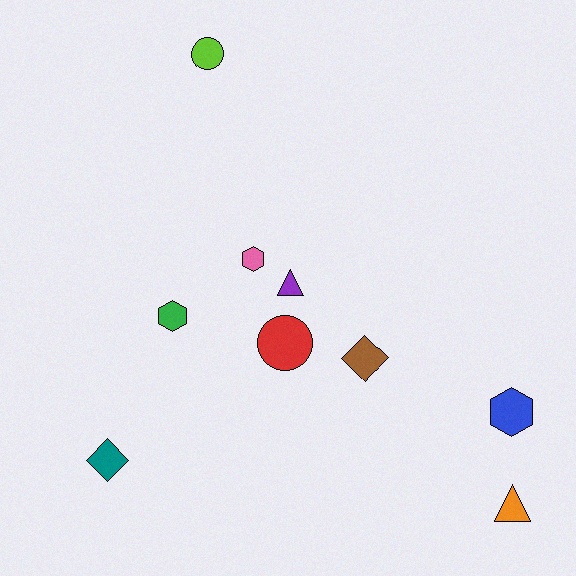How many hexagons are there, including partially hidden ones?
There are 3 hexagons.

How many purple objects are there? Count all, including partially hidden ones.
There is 1 purple object.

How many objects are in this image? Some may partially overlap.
There are 9 objects.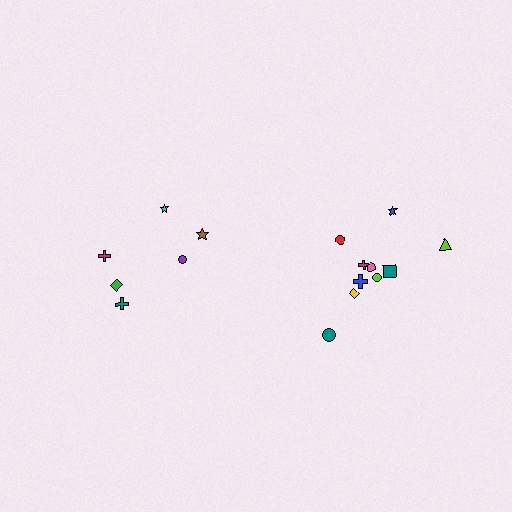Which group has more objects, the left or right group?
The right group.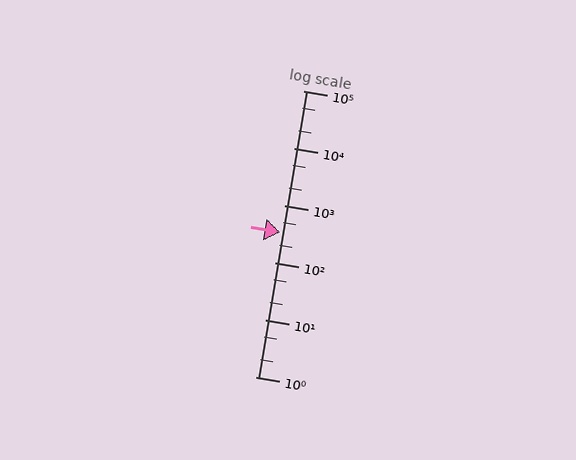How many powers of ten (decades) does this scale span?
The scale spans 5 decades, from 1 to 100000.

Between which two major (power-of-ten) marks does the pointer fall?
The pointer is between 100 and 1000.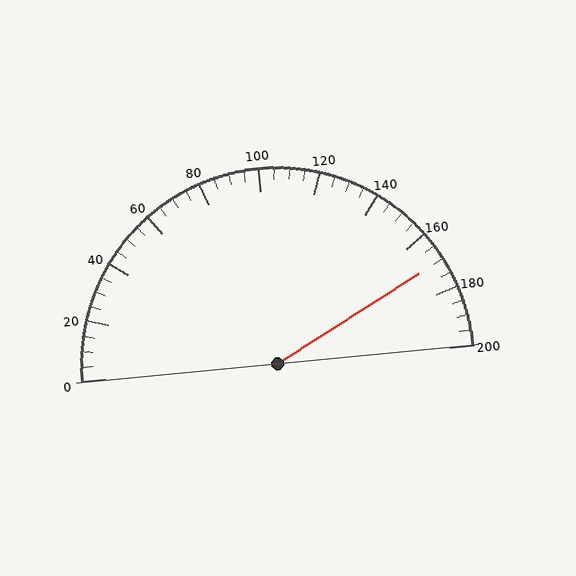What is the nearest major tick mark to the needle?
The nearest major tick mark is 160.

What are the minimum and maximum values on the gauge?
The gauge ranges from 0 to 200.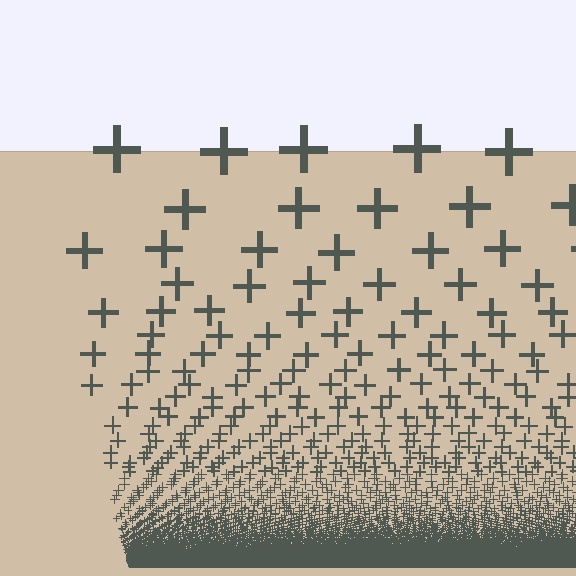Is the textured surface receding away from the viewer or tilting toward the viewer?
The surface appears to tilt toward the viewer. Texture elements get larger and sparser toward the top.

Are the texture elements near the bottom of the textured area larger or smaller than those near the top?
Smaller. The gradient is inverted — elements near the bottom are smaller and denser.